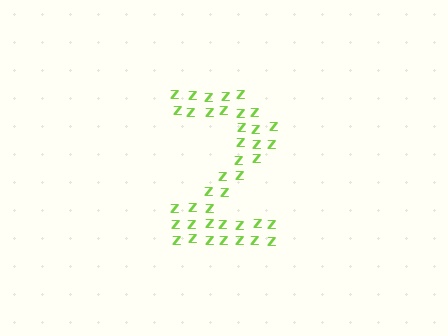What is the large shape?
The large shape is the digit 2.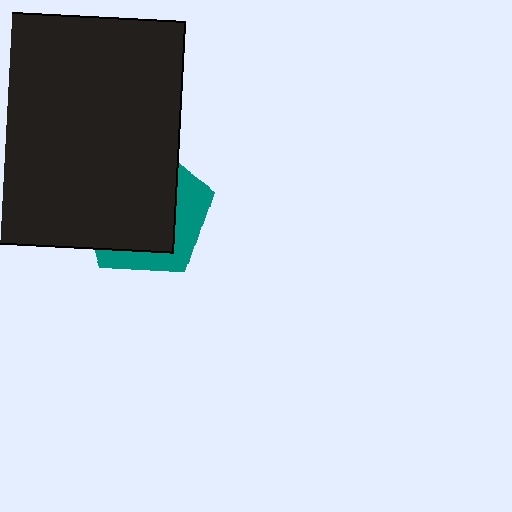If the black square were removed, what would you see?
You would see the complete teal pentagon.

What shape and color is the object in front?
The object in front is a black square.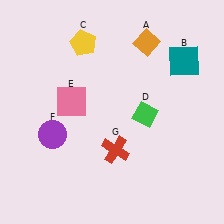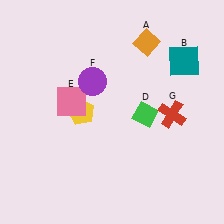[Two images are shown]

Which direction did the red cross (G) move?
The red cross (G) moved right.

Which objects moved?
The objects that moved are: the yellow pentagon (C), the purple circle (F), the red cross (G).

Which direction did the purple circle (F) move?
The purple circle (F) moved up.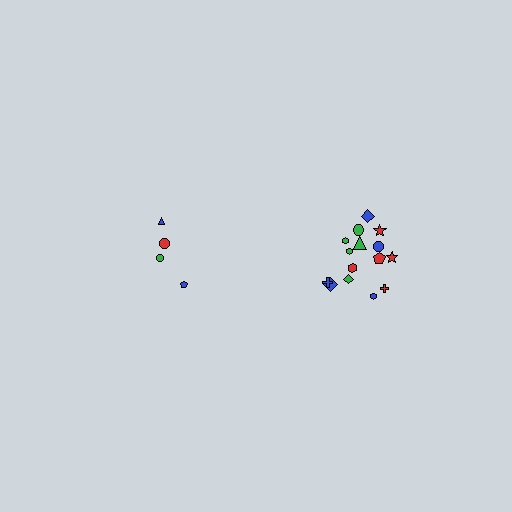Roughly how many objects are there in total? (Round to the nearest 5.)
Roughly 20 objects in total.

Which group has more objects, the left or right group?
The right group.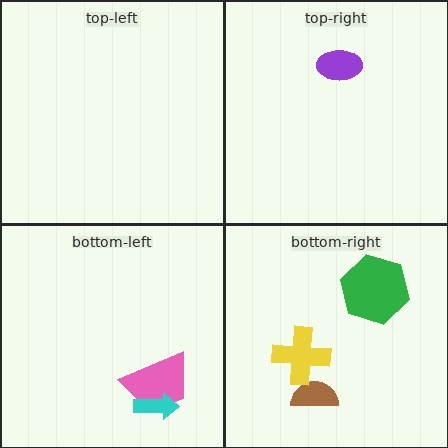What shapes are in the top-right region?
The purple ellipse.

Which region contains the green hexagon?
The bottom-right region.